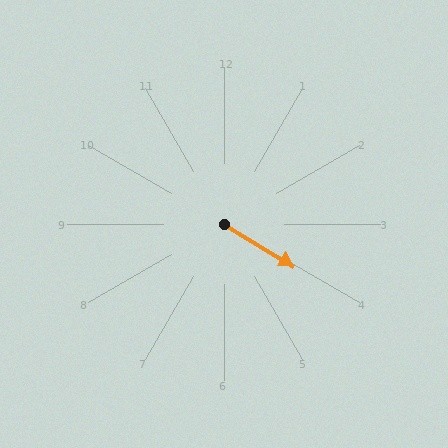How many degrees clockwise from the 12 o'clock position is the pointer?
Approximately 121 degrees.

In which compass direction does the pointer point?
Southeast.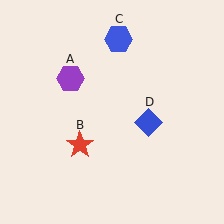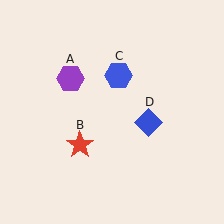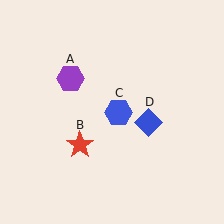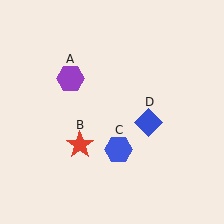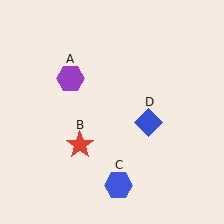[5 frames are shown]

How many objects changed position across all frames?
1 object changed position: blue hexagon (object C).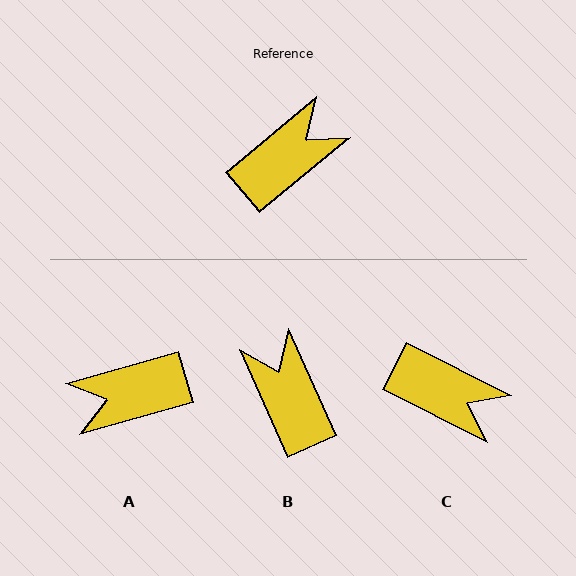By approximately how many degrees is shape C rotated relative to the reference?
Approximately 67 degrees clockwise.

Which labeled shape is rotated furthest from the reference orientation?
A, about 156 degrees away.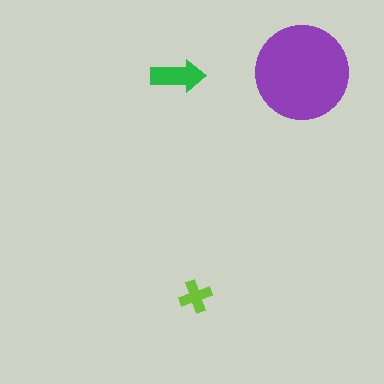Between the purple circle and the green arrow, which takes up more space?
The purple circle.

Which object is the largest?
The purple circle.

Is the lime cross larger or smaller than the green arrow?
Smaller.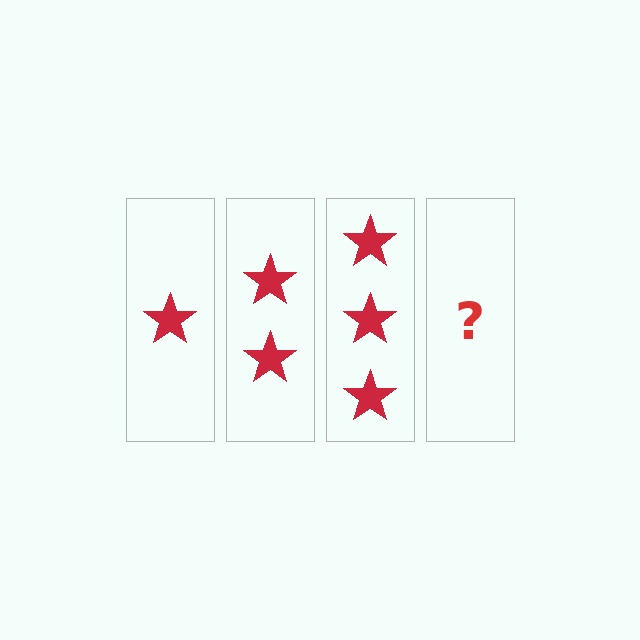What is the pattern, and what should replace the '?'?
The pattern is that each step adds one more star. The '?' should be 4 stars.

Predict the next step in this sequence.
The next step is 4 stars.